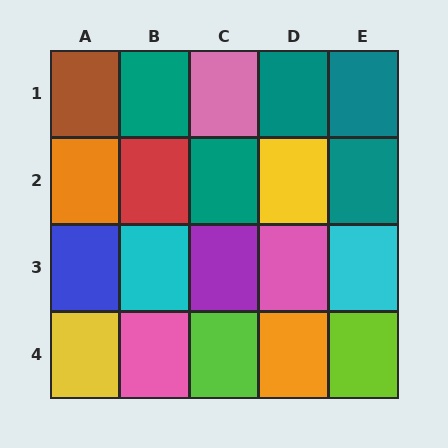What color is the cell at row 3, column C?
Purple.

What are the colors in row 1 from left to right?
Brown, teal, pink, teal, teal.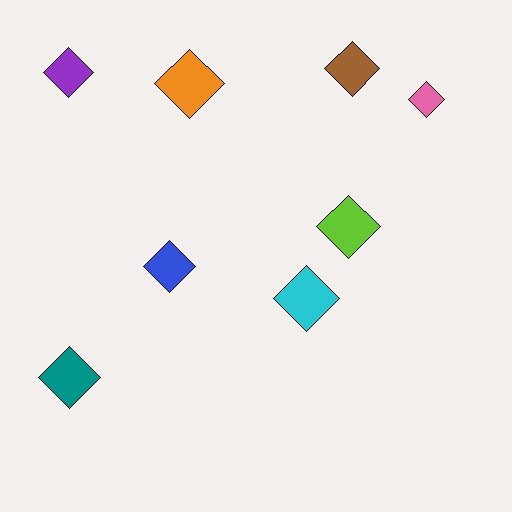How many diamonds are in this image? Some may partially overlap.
There are 8 diamonds.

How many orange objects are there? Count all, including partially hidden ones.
There is 1 orange object.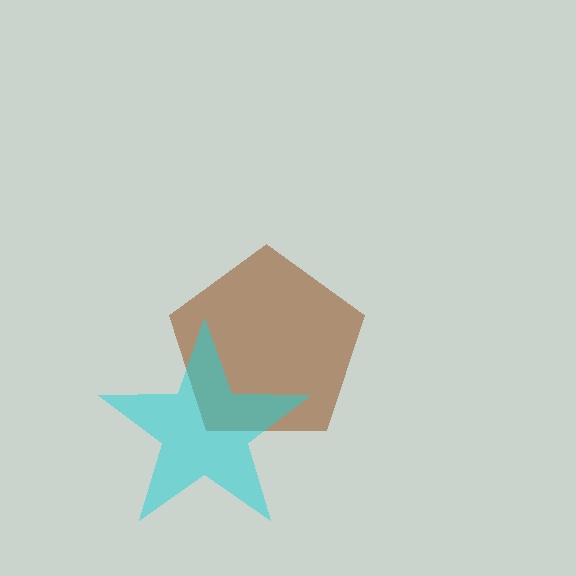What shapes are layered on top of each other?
The layered shapes are: a brown pentagon, a cyan star.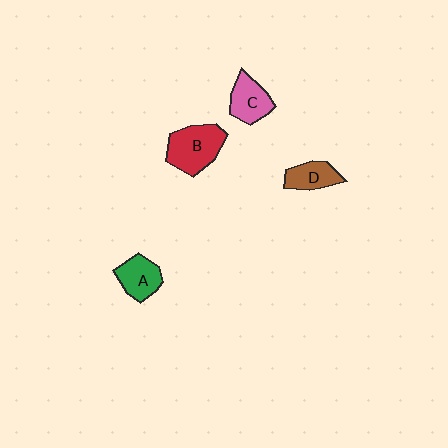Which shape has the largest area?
Shape B (red).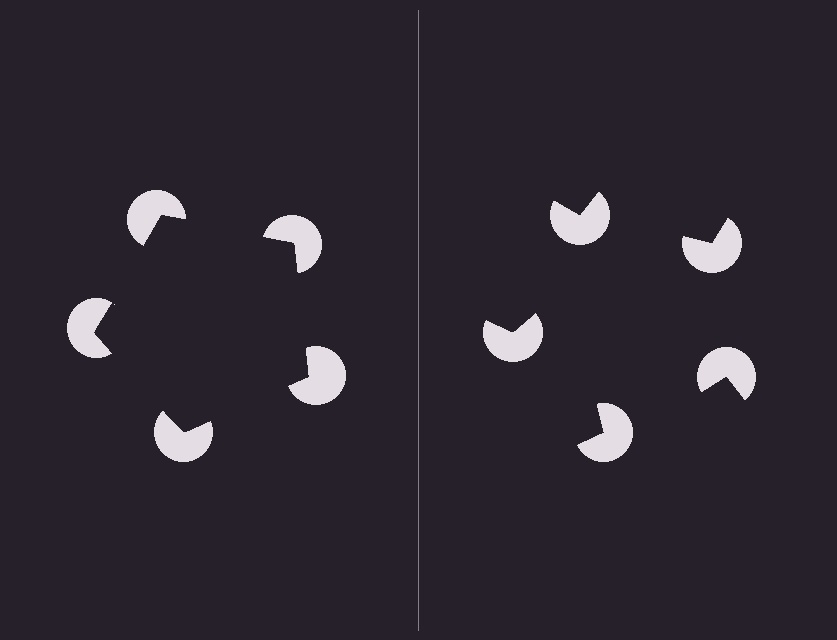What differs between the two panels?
The pac-man discs are positioned identically on both sides; only the wedge orientations differ. On the left they align to a pentagon; on the right they are misaligned.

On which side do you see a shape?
An illusory pentagon appears on the left side. On the right side the wedge cuts are rotated, so no coherent shape forms.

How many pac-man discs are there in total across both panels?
10 — 5 on each side.